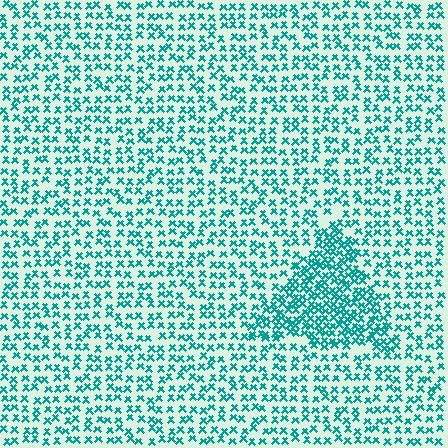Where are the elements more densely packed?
The elements are more densely packed inside the triangle boundary.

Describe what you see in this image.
The image contains small teal elements arranged at two different densities. A triangle-shaped region is visible where the elements are more densely packed than the surrounding area.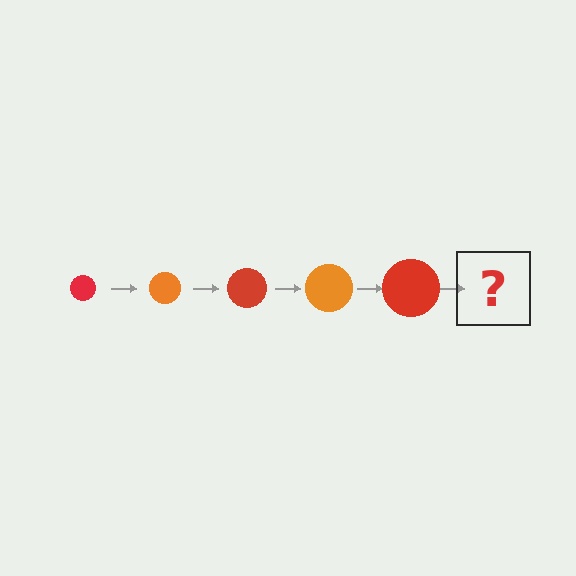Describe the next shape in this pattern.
It should be an orange circle, larger than the previous one.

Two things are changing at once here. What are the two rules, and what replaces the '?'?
The two rules are that the circle grows larger each step and the color cycles through red and orange. The '?' should be an orange circle, larger than the previous one.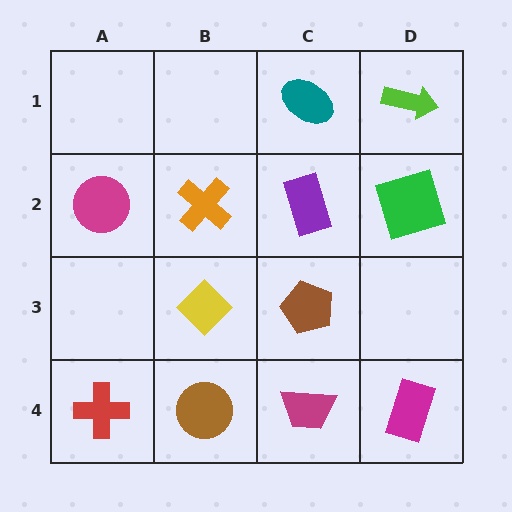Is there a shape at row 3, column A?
No, that cell is empty.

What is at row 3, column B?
A yellow diamond.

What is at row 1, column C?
A teal ellipse.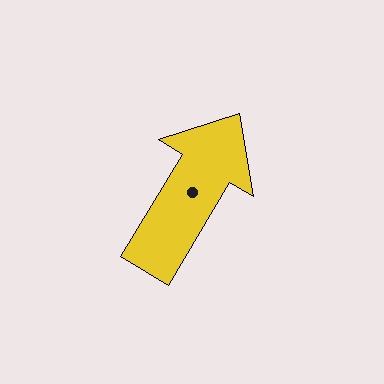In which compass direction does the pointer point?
Northeast.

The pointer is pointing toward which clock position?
Roughly 1 o'clock.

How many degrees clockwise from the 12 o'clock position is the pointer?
Approximately 31 degrees.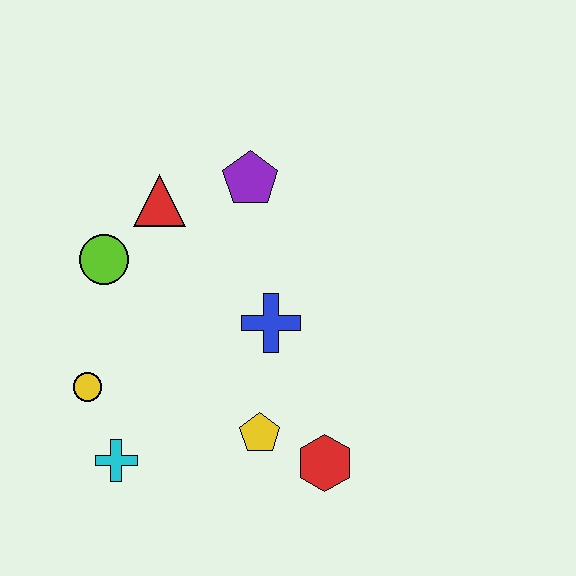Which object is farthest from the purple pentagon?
The cyan cross is farthest from the purple pentagon.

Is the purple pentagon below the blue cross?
No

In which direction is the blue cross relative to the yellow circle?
The blue cross is to the right of the yellow circle.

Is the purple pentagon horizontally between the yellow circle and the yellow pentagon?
Yes